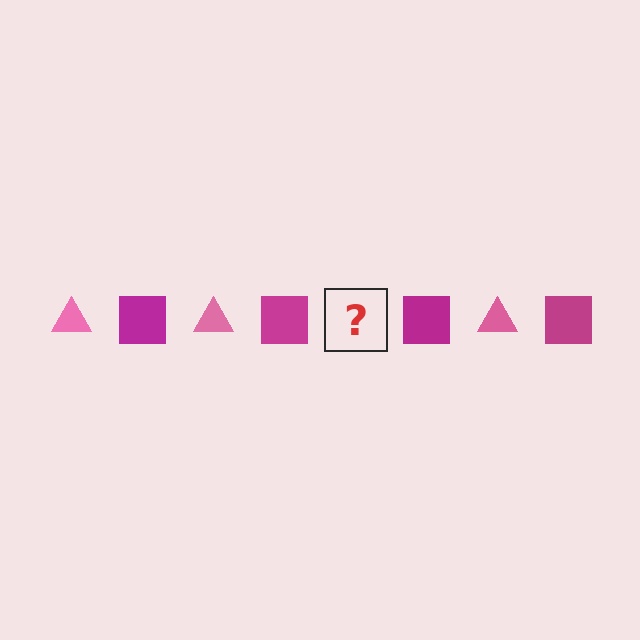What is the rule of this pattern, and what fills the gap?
The rule is that the pattern alternates between pink triangle and magenta square. The gap should be filled with a pink triangle.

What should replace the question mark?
The question mark should be replaced with a pink triangle.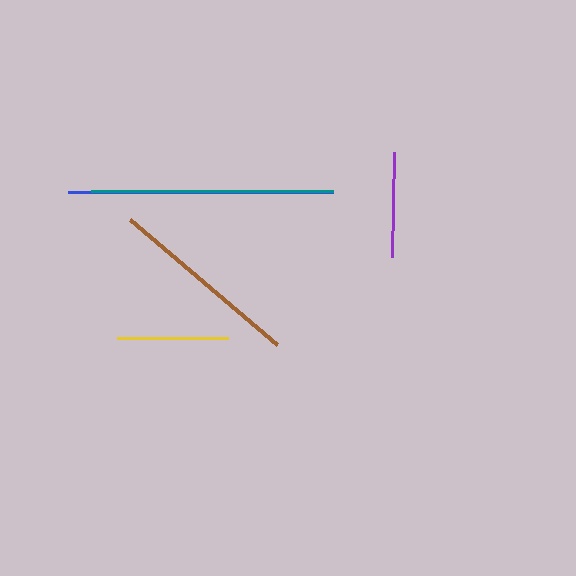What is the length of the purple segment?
The purple segment is approximately 105 pixels long.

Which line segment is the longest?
The blue line is the longest at approximately 265 pixels.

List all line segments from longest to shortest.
From longest to shortest: blue, teal, brown, yellow, purple.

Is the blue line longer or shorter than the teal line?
The blue line is longer than the teal line.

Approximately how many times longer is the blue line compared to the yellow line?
The blue line is approximately 2.4 times the length of the yellow line.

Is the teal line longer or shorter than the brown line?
The teal line is longer than the brown line.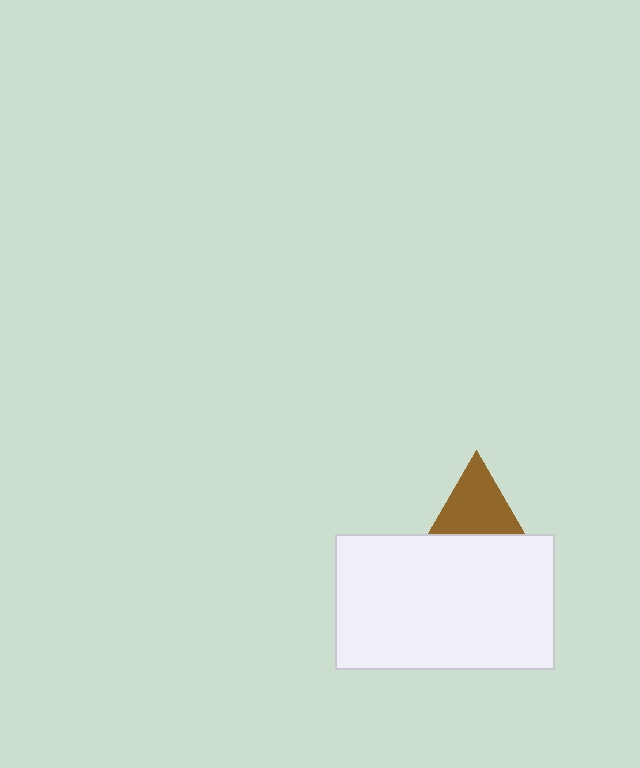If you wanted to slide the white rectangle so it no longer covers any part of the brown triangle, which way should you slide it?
Slide it down — that is the most direct way to separate the two shapes.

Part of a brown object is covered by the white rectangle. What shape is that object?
It is a triangle.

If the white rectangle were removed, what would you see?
You would see the complete brown triangle.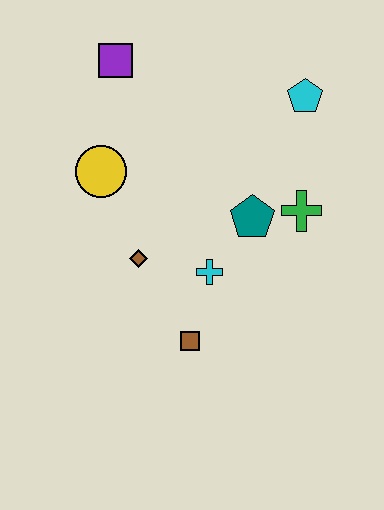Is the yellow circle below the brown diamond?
No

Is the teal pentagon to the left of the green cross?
Yes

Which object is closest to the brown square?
The cyan cross is closest to the brown square.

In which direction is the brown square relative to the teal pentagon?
The brown square is below the teal pentagon.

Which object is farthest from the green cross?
The purple square is farthest from the green cross.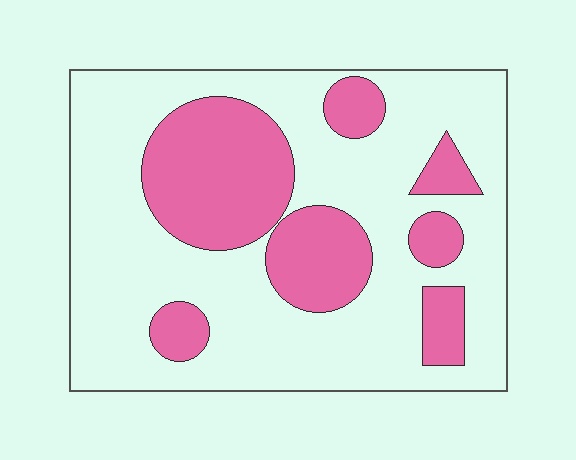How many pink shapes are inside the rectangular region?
7.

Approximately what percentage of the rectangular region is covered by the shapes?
Approximately 30%.